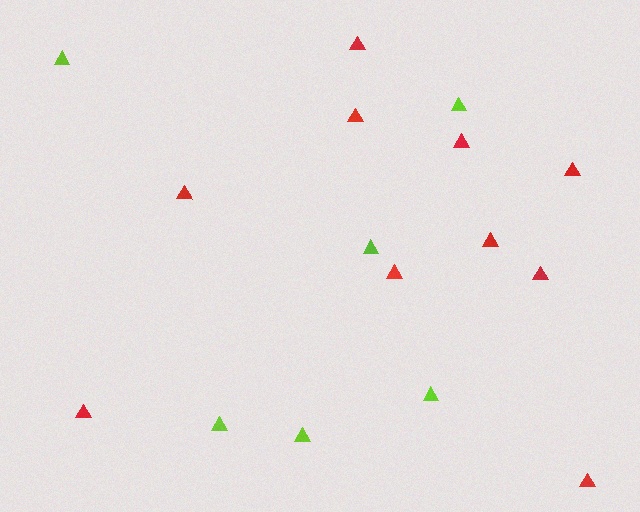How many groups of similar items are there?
There are 2 groups: one group of red triangles (10) and one group of lime triangles (6).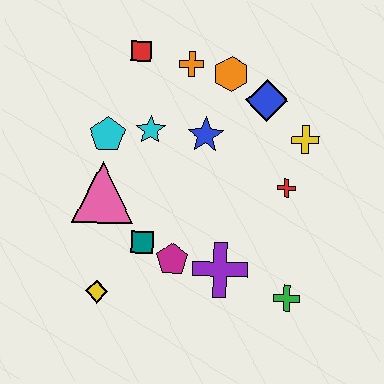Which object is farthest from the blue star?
The yellow diamond is farthest from the blue star.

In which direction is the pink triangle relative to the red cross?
The pink triangle is to the left of the red cross.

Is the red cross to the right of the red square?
Yes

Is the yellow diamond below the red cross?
Yes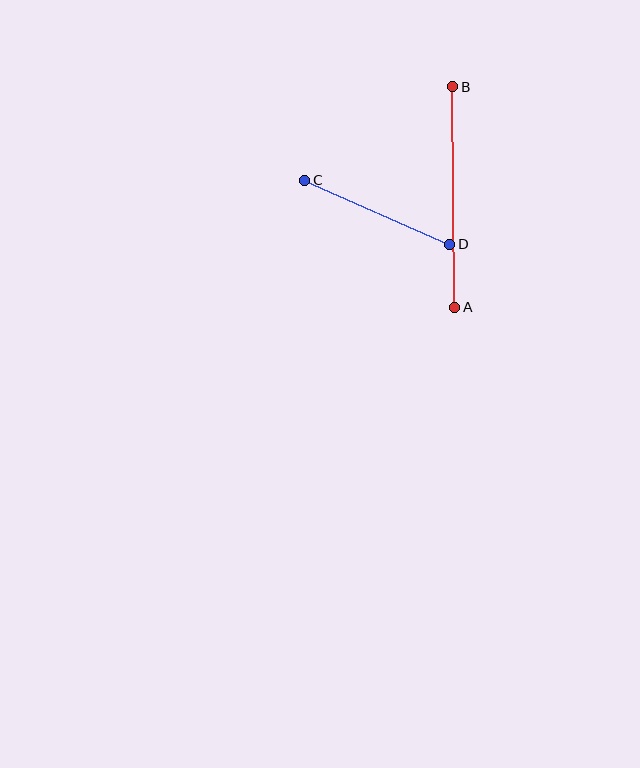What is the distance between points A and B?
The distance is approximately 221 pixels.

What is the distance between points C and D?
The distance is approximately 158 pixels.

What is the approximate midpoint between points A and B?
The midpoint is at approximately (454, 197) pixels.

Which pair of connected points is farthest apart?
Points A and B are farthest apart.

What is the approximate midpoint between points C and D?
The midpoint is at approximately (377, 212) pixels.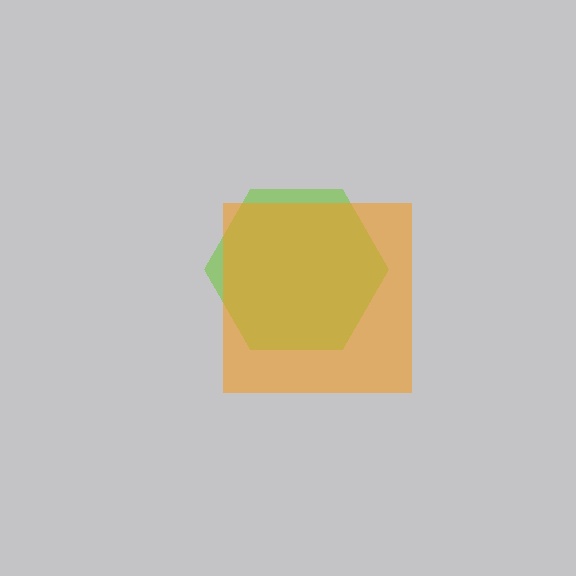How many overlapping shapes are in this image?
There are 2 overlapping shapes in the image.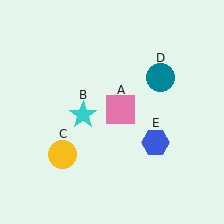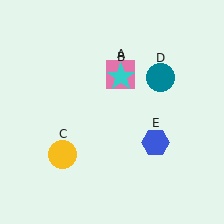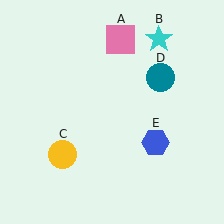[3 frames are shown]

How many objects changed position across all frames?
2 objects changed position: pink square (object A), cyan star (object B).